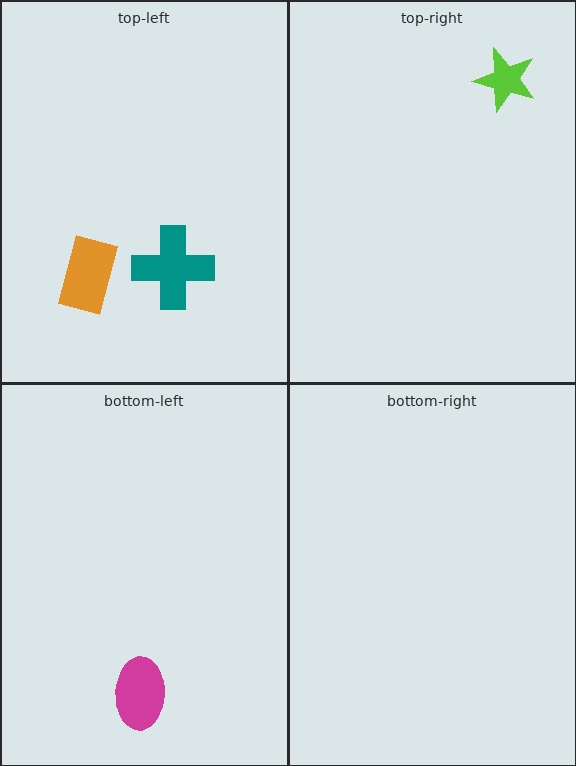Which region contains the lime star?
The top-right region.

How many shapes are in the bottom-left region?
1.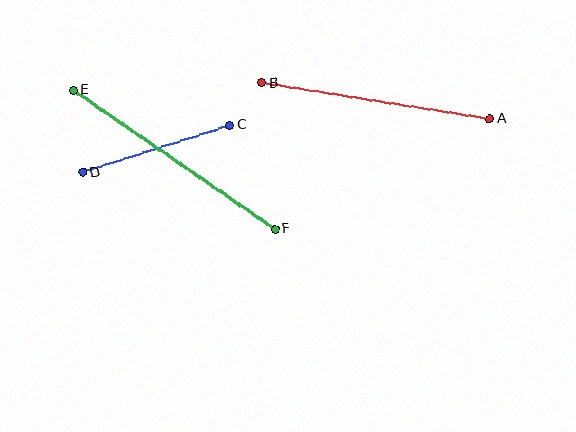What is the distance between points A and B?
The distance is approximately 231 pixels.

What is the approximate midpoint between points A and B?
The midpoint is at approximately (376, 101) pixels.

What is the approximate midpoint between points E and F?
The midpoint is at approximately (174, 160) pixels.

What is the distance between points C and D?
The distance is approximately 155 pixels.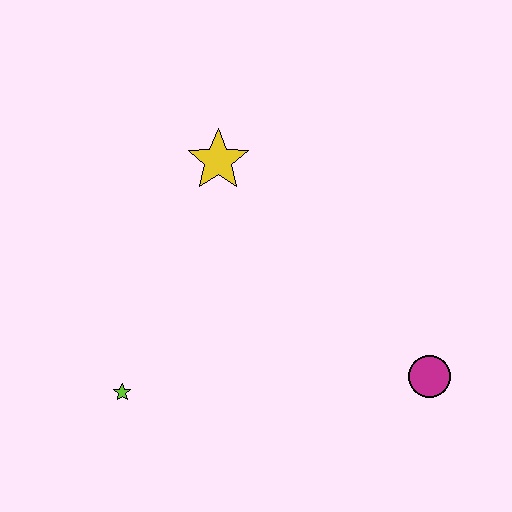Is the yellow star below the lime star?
No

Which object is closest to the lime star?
The yellow star is closest to the lime star.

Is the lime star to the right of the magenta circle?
No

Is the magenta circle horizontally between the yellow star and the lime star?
No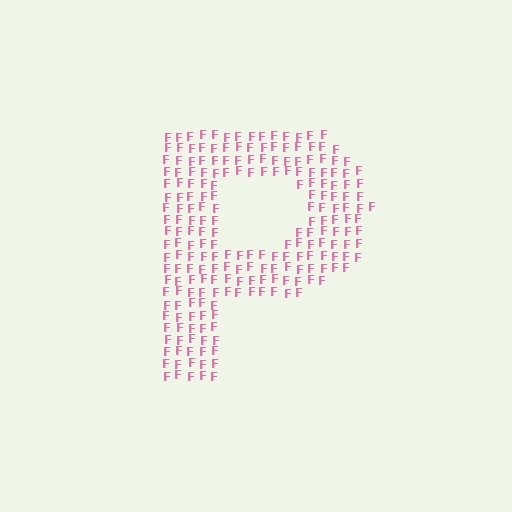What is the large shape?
The large shape is the letter P.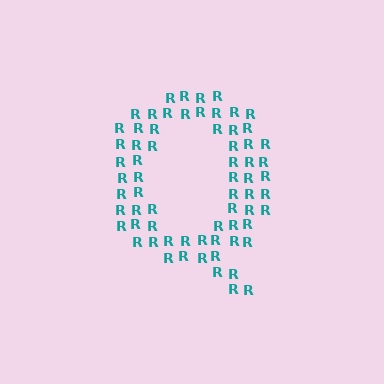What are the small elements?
The small elements are letter R's.